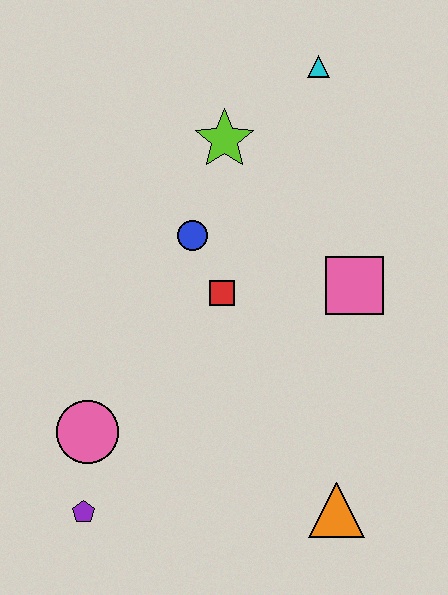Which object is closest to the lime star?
The blue circle is closest to the lime star.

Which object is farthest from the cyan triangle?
The purple pentagon is farthest from the cyan triangle.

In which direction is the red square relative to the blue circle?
The red square is below the blue circle.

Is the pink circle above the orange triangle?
Yes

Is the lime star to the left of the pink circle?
No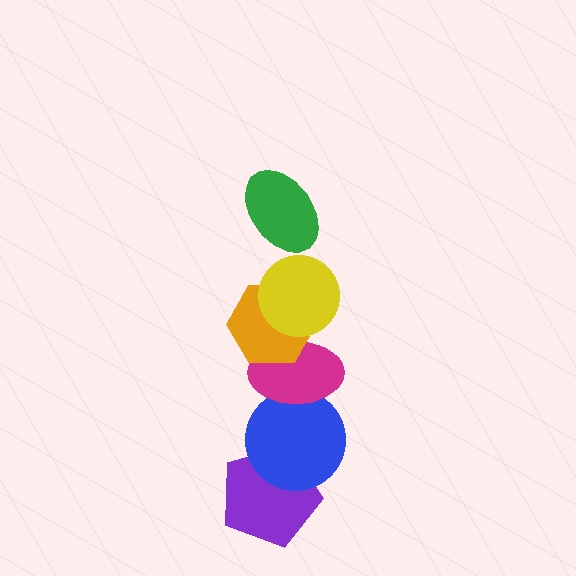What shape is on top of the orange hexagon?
The yellow circle is on top of the orange hexagon.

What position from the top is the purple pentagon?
The purple pentagon is 6th from the top.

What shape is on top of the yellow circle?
The green ellipse is on top of the yellow circle.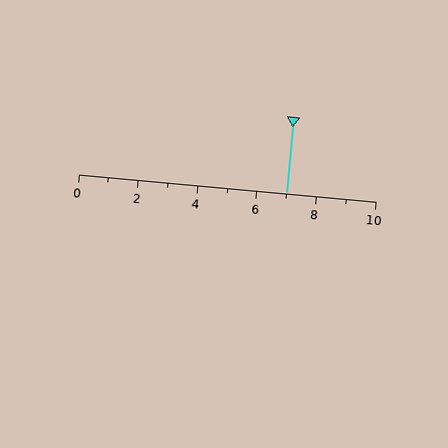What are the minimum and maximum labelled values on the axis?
The axis runs from 0 to 10.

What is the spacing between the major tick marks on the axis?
The major ticks are spaced 2 apart.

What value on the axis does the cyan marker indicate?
The marker indicates approximately 7.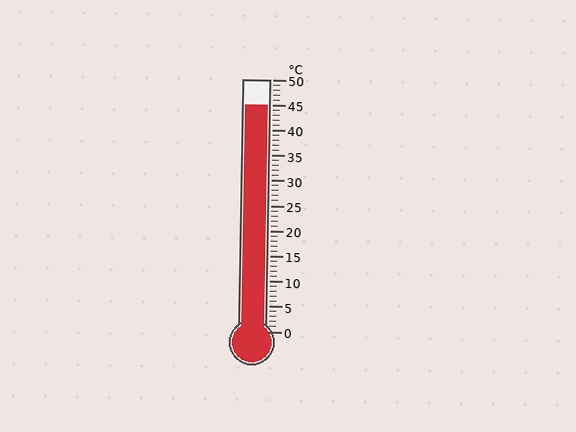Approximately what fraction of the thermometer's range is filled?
The thermometer is filled to approximately 90% of its range.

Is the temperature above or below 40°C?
The temperature is above 40°C.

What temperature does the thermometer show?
The thermometer shows approximately 45°C.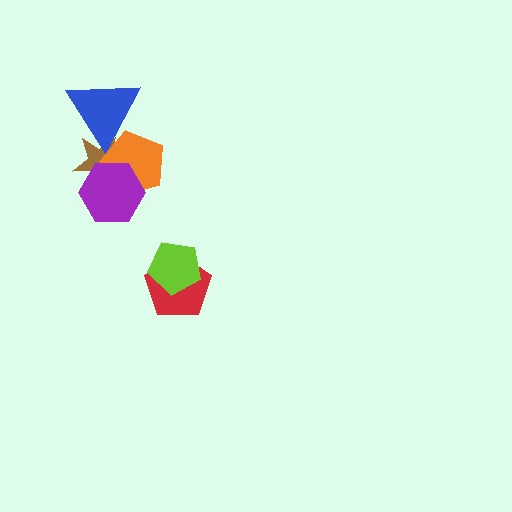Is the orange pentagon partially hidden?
Yes, it is partially covered by another shape.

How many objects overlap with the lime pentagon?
1 object overlaps with the lime pentagon.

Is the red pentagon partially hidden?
Yes, it is partially covered by another shape.